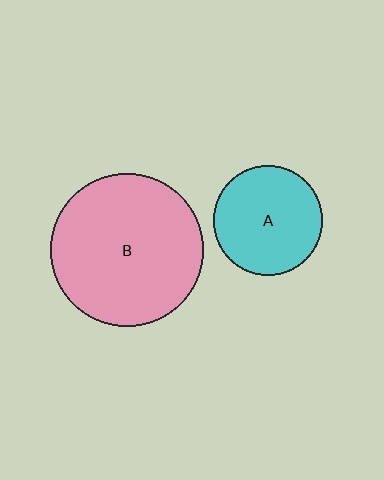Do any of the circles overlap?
No, none of the circles overlap.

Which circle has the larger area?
Circle B (pink).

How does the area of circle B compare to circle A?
Approximately 2.0 times.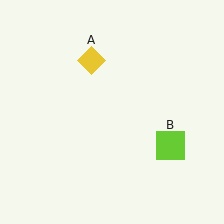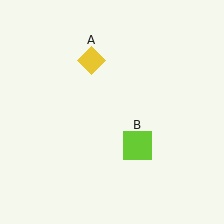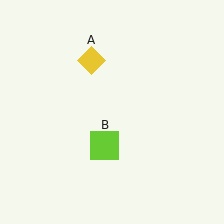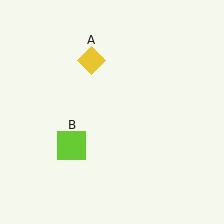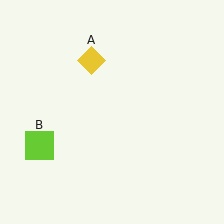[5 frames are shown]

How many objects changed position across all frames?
1 object changed position: lime square (object B).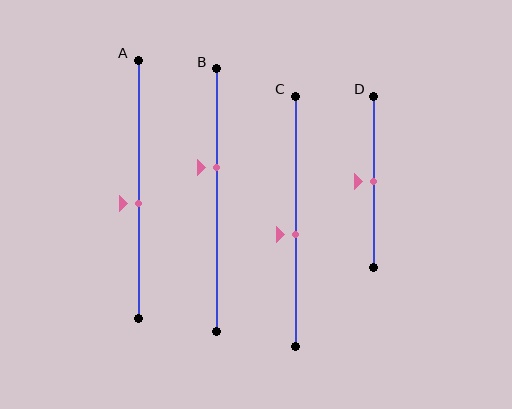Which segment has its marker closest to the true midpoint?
Segment D has its marker closest to the true midpoint.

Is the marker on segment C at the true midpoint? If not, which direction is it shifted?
No, the marker on segment C is shifted downward by about 5% of the segment length.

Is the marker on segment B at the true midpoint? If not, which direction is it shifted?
No, the marker on segment B is shifted upward by about 12% of the segment length.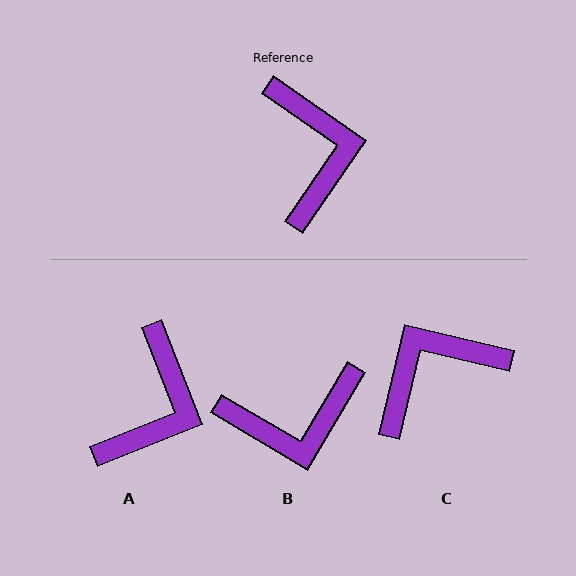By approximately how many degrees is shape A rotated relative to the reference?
Approximately 34 degrees clockwise.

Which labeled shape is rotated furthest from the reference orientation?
C, about 111 degrees away.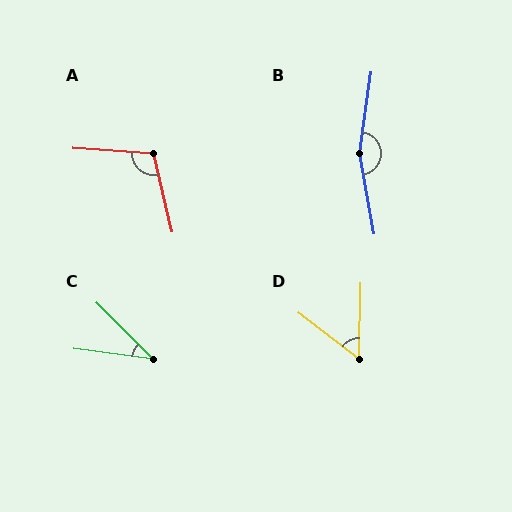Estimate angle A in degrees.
Approximately 107 degrees.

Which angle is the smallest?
C, at approximately 37 degrees.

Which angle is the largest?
B, at approximately 161 degrees.